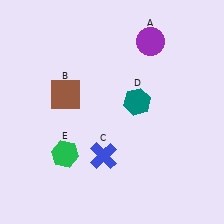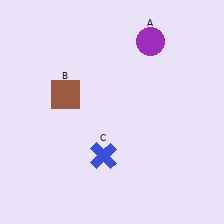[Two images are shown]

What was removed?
The green hexagon (E), the teal hexagon (D) were removed in Image 2.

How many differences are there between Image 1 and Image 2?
There are 2 differences between the two images.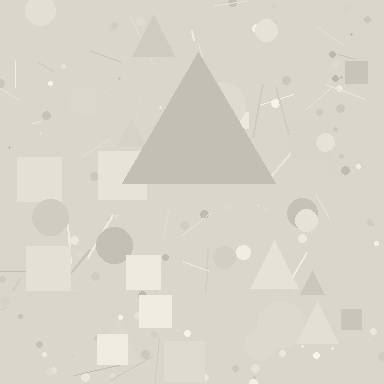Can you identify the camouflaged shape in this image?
The camouflaged shape is a triangle.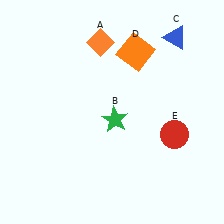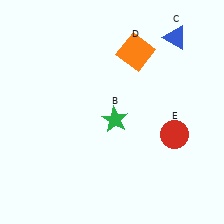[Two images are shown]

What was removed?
The orange diamond (A) was removed in Image 2.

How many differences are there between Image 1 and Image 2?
There is 1 difference between the two images.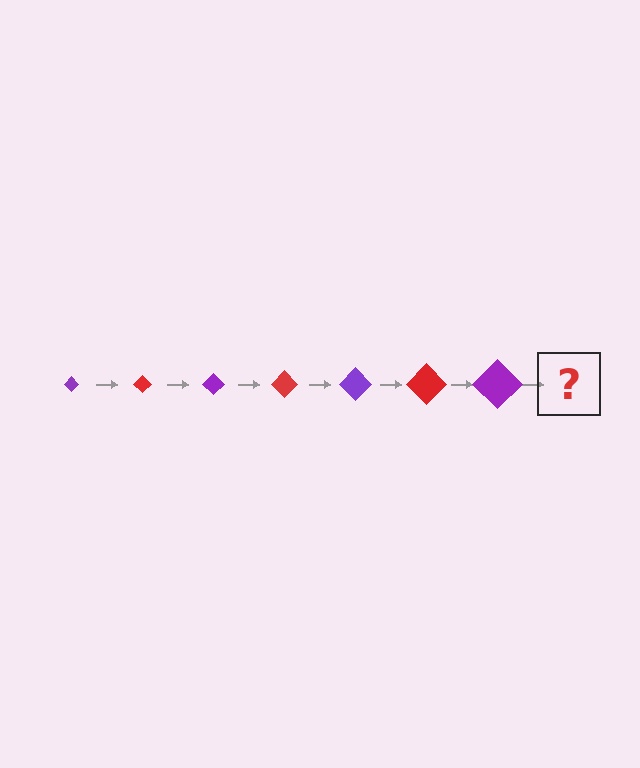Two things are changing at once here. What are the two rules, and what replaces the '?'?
The two rules are that the diamond grows larger each step and the color cycles through purple and red. The '?' should be a red diamond, larger than the previous one.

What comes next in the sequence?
The next element should be a red diamond, larger than the previous one.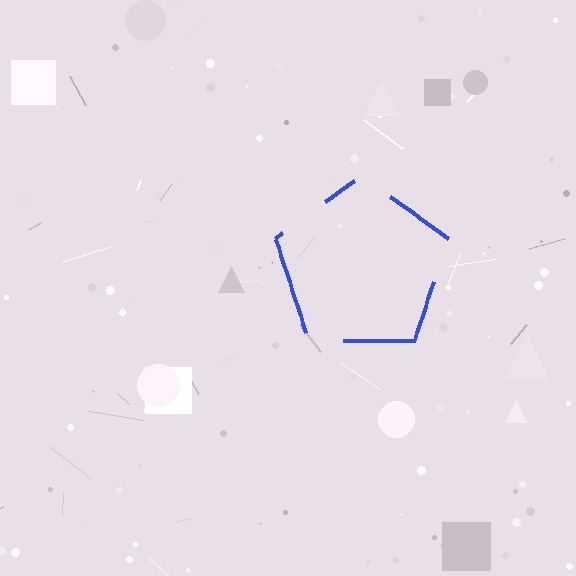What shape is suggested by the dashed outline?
The dashed outline suggests a pentagon.